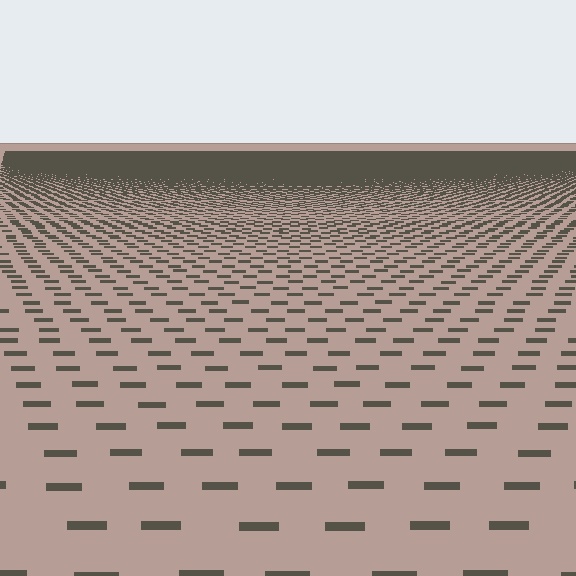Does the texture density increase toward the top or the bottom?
Density increases toward the top.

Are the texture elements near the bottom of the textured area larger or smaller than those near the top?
Larger. Near the bottom, elements are closer to the viewer and appear at a bigger on-screen size.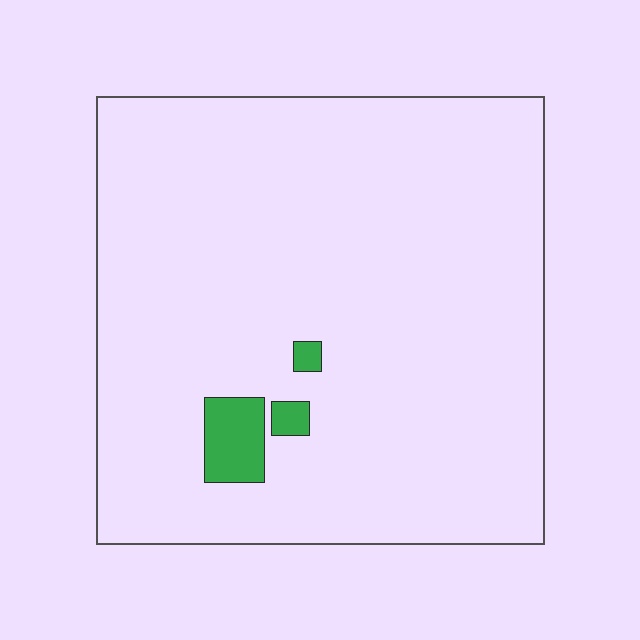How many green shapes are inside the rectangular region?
3.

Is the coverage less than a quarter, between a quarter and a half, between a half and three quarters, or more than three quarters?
Less than a quarter.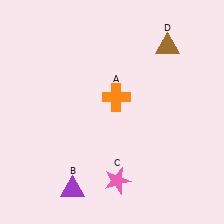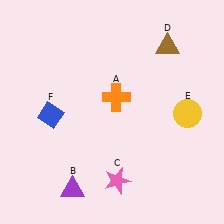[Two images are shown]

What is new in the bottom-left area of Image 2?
A blue diamond (F) was added in the bottom-left area of Image 2.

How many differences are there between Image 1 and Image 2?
There are 2 differences between the two images.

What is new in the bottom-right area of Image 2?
A yellow circle (E) was added in the bottom-right area of Image 2.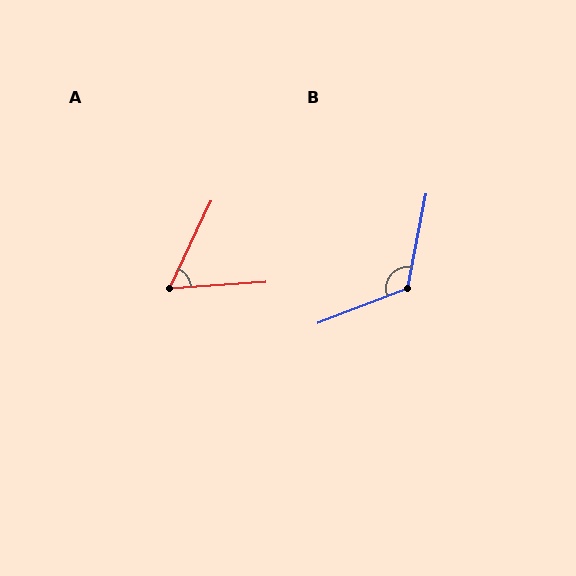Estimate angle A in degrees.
Approximately 61 degrees.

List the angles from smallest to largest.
A (61°), B (123°).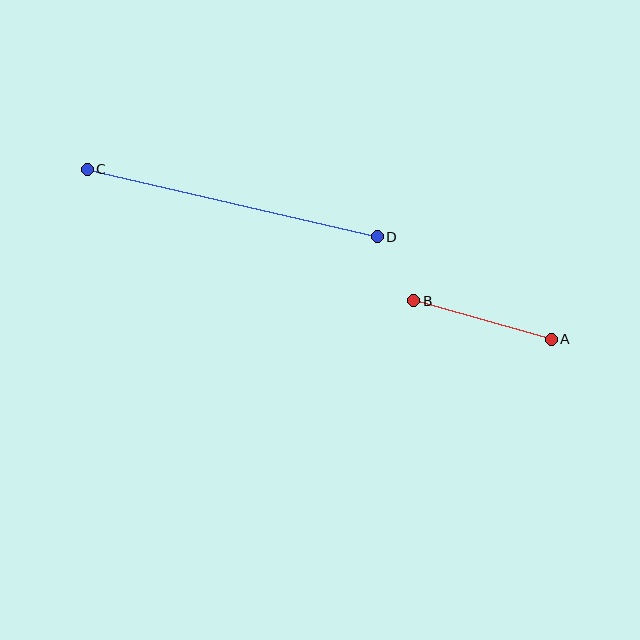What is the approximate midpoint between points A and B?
The midpoint is at approximately (482, 320) pixels.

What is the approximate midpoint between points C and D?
The midpoint is at approximately (232, 203) pixels.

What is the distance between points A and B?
The distance is approximately 143 pixels.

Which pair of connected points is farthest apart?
Points C and D are farthest apart.